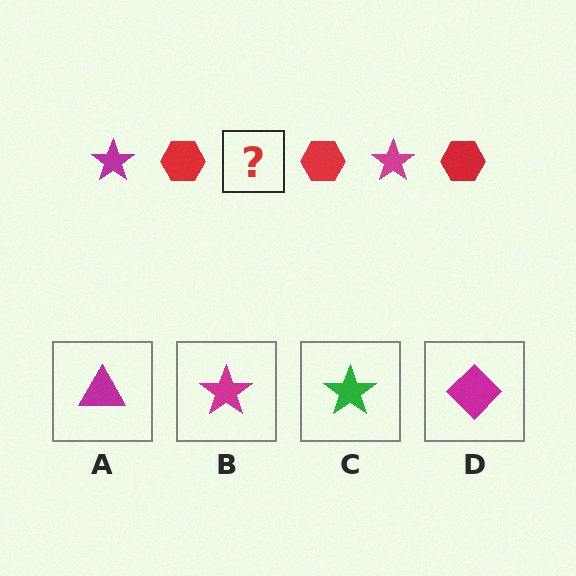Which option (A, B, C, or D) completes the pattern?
B.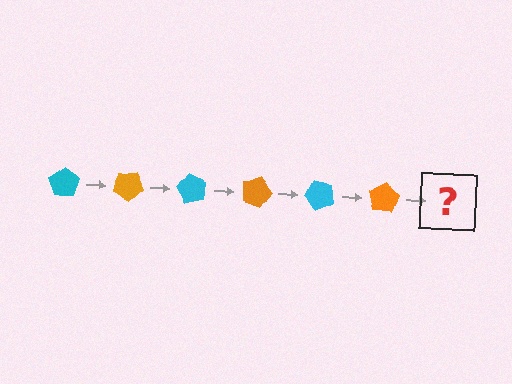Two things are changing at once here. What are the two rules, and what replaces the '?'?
The two rules are that it rotates 30 degrees each step and the color cycles through cyan and orange. The '?' should be a cyan pentagon, rotated 180 degrees from the start.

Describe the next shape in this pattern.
It should be a cyan pentagon, rotated 180 degrees from the start.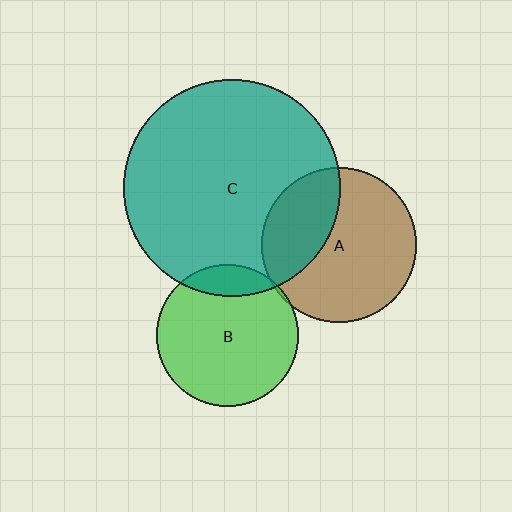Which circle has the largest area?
Circle C (teal).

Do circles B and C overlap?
Yes.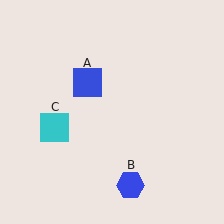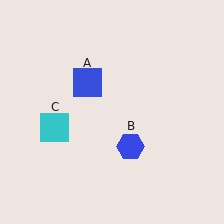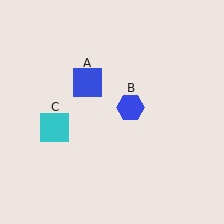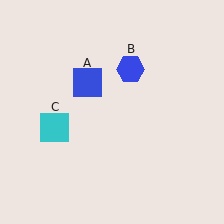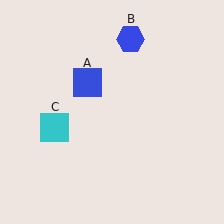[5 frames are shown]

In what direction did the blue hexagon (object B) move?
The blue hexagon (object B) moved up.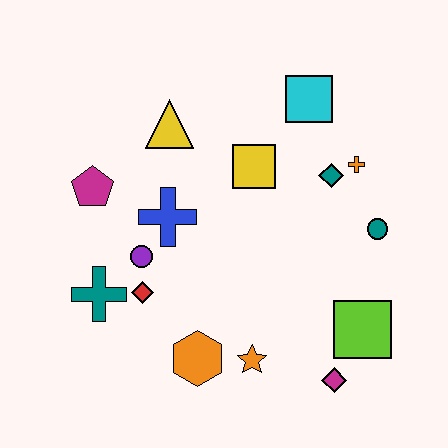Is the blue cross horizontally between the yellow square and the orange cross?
No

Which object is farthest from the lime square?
The magenta pentagon is farthest from the lime square.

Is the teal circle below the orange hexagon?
No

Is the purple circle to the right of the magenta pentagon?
Yes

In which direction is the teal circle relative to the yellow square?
The teal circle is to the right of the yellow square.